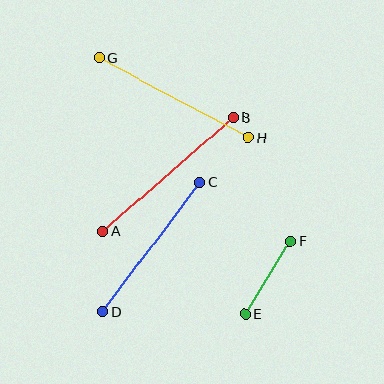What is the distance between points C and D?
The distance is approximately 162 pixels.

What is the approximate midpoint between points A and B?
The midpoint is at approximately (168, 175) pixels.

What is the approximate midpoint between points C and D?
The midpoint is at approximately (151, 247) pixels.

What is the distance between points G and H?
The distance is approximately 168 pixels.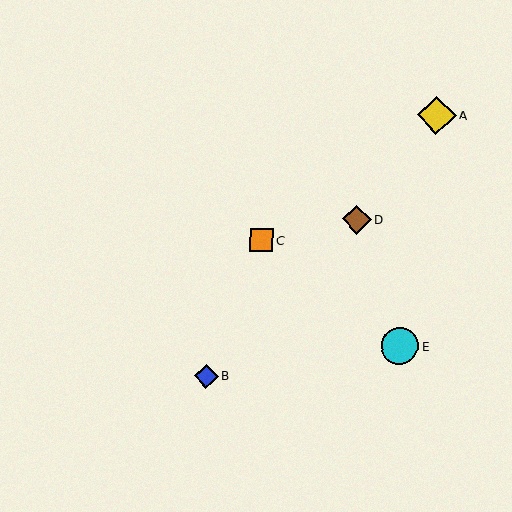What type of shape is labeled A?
Shape A is a yellow diamond.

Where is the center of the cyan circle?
The center of the cyan circle is at (400, 346).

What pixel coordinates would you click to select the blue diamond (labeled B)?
Click at (206, 376) to select the blue diamond B.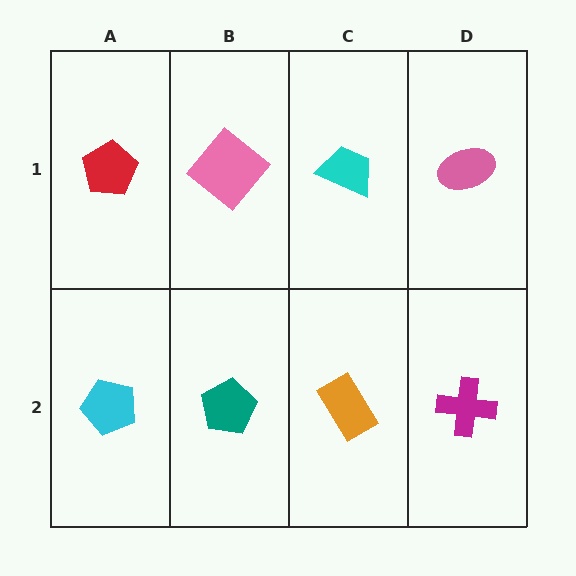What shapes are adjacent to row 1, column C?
An orange rectangle (row 2, column C), a pink diamond (row 1, column B), a pink ellipse (row 1, column D).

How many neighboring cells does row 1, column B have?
3.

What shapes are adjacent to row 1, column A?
A cyan pentagon (row 2, column A), a pink diamond (row 1, column B).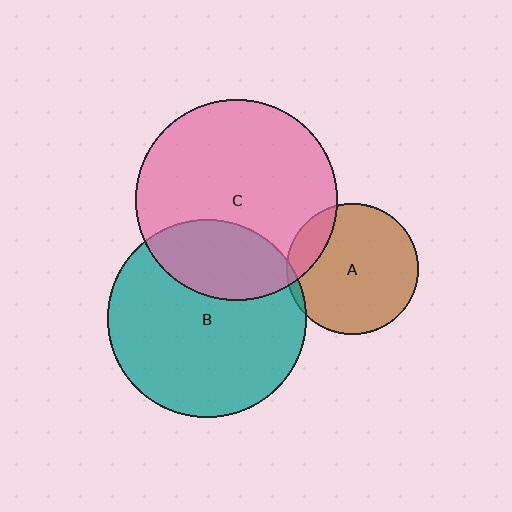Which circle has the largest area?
Circle C (pink).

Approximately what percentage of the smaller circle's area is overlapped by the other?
Approximately 5%.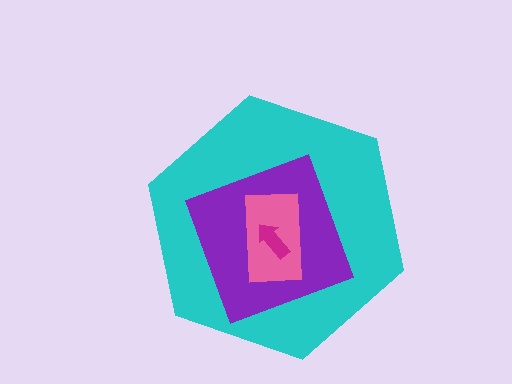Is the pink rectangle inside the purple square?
Yes.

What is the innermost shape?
The magenta arrow.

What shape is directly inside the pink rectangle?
The magenta arrow.